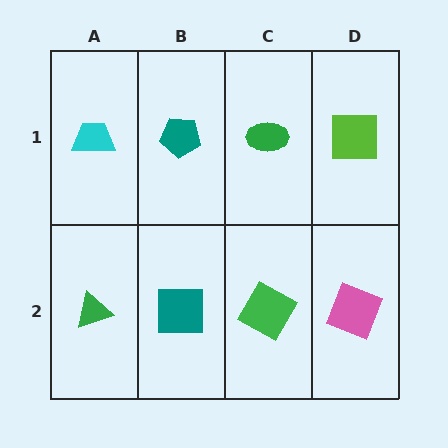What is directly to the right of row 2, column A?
A teal square.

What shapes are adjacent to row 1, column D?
A pink square (row 2, column D), a green ellipse (row 1, column C).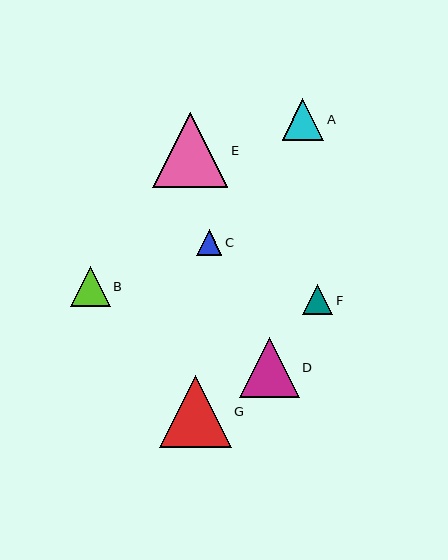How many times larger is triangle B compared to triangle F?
Triangle B is approximately 1.3 times the size of triangle F.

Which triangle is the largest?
Triangle E is the largest with a size of approximately 75 pixels.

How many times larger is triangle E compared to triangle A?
Triangle E is approximately 1.8 times the size of triangle A.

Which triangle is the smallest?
Triangle C is the smallest with a size of approximately 25 pixels.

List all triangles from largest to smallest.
From largest to smallest: E, G, D, A, B, F, C.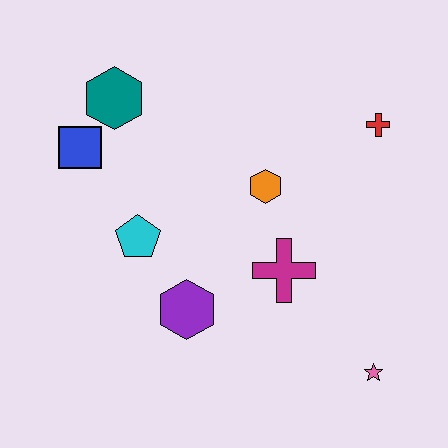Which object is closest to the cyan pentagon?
The purple hexagon is closest to the cyan pentagon.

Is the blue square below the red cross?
Yes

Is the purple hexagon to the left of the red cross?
Yes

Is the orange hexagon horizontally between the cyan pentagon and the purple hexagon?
No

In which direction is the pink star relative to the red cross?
The pink star is below the red cross.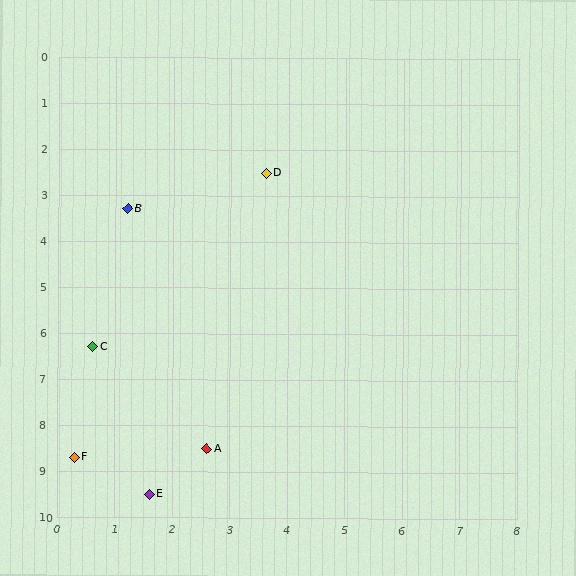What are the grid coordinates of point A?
Point A is at approximately (2.6, 8.5).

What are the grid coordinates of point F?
Point F is at approximately (0.3, 8.7).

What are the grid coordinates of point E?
Point E is at approximately (1.6, 9.5).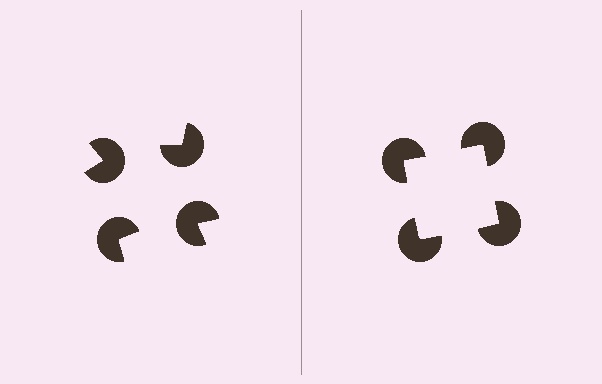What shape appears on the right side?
An illusory square.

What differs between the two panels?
The pac-man discs are positioned identically on both sides; only the wedge orientations differ. On the right they align to a square; on the left they are misaligned.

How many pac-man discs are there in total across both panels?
8 — 4 on each side.